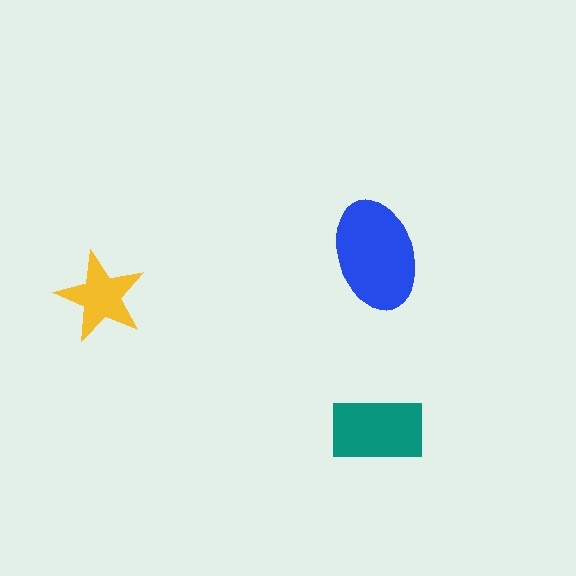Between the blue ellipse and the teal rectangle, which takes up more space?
The blue ellipse.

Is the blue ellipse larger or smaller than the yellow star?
Larger.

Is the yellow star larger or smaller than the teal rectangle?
Smaller.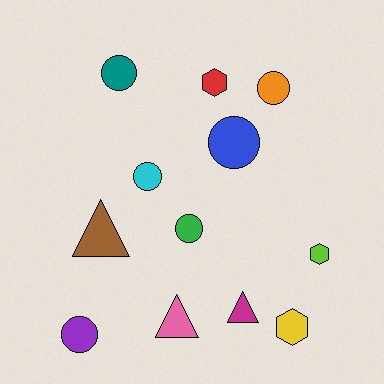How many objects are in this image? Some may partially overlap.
There are 12 objects.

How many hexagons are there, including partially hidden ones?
There are 3 hexagons.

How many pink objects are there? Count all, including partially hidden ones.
There is 1 pink object.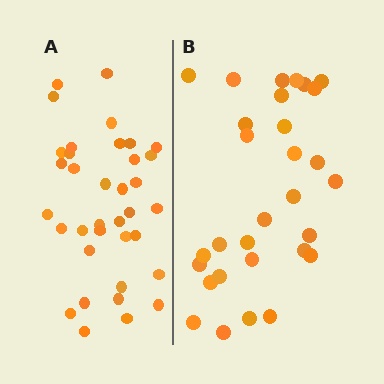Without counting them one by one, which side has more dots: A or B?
Region A (the left region) has more dots.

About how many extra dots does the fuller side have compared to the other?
Region A has about 6 more dots than region B.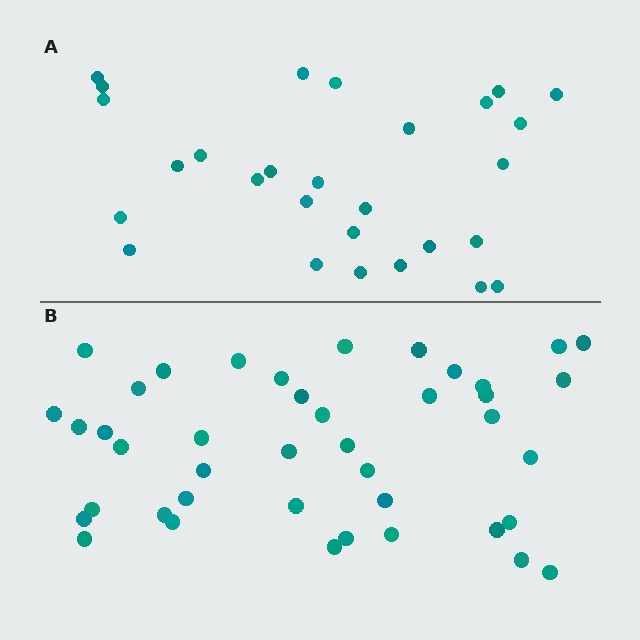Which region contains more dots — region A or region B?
Region B (the bottom region) has more dots.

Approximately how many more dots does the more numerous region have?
Region B has approximately 15 more dots than region A.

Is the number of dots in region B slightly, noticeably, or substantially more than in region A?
Region B has substantially more. The ratio is roughly 1.5 to 1.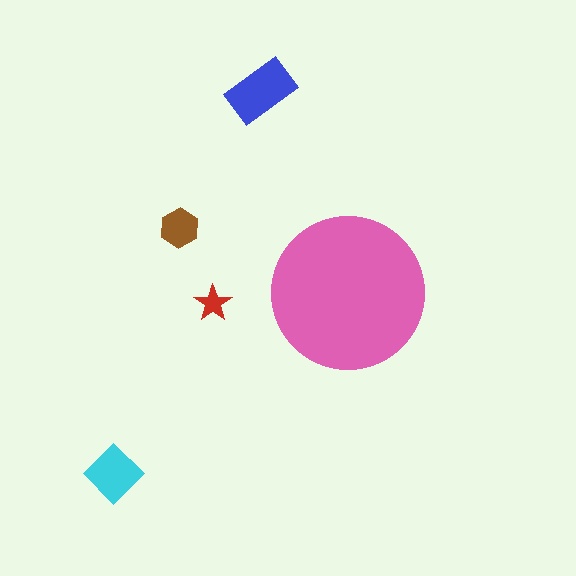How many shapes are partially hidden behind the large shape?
0 shapes are partially hidden.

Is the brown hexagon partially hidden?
No, the brown hexagon is fully visible.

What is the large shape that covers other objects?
A pink circle.